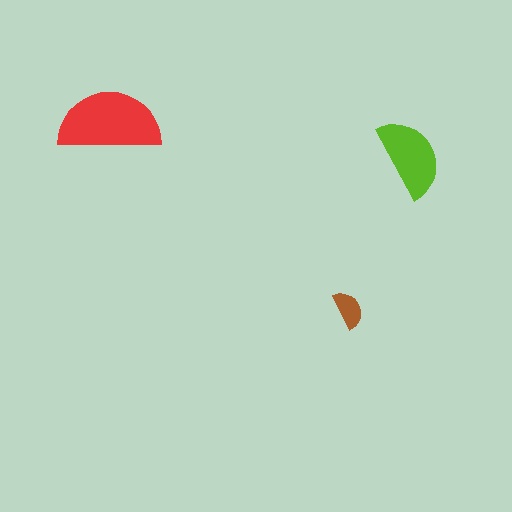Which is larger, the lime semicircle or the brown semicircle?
The lime one.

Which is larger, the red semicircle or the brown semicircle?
The red one.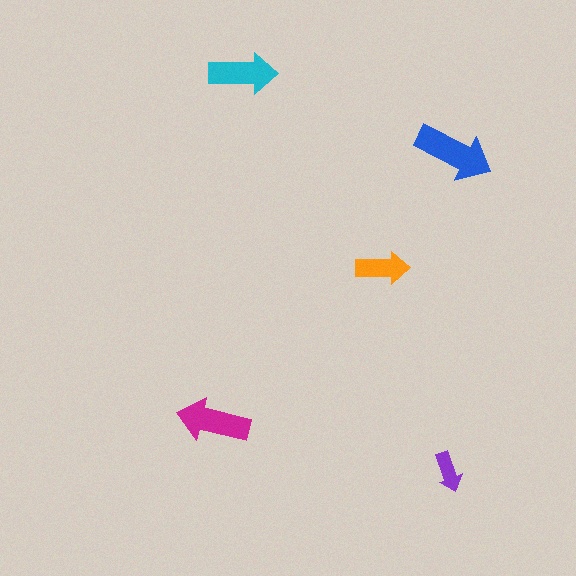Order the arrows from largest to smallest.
the blue one, the magenta one, the cyan one, the orange one, the purple one.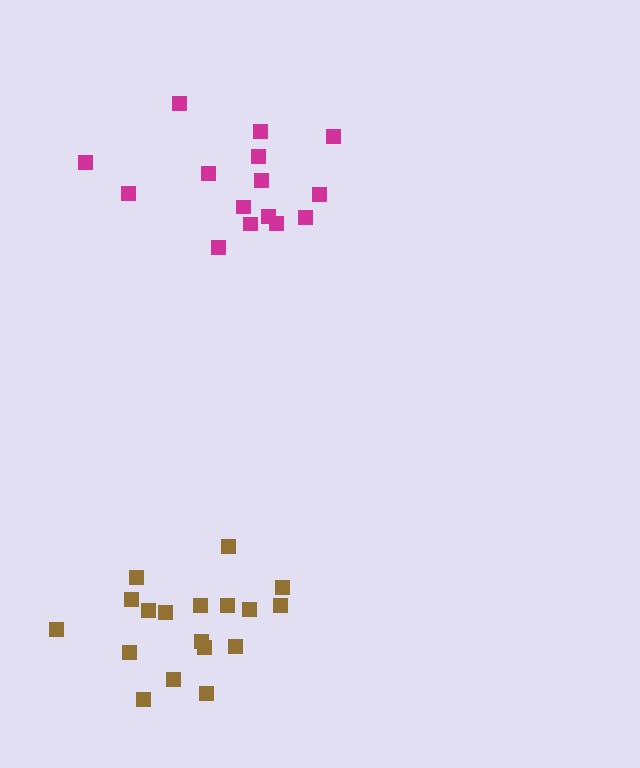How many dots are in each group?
Group 1: 15 dots, Group 2: 18 dots (33 total).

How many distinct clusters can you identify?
There are 2 distinct clusters.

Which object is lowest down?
The brown cluster is bottommost.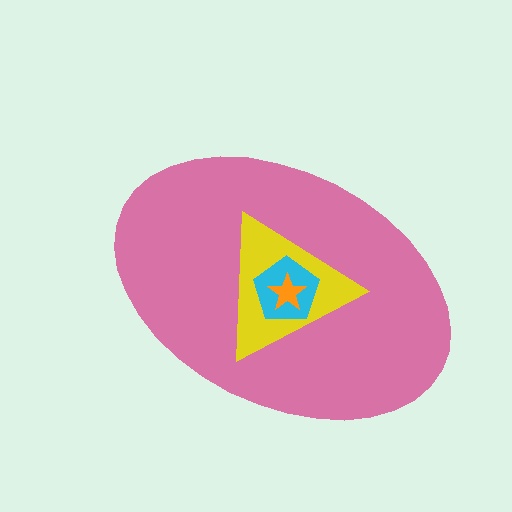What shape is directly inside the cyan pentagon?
The orange star.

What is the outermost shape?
The pink ellipse.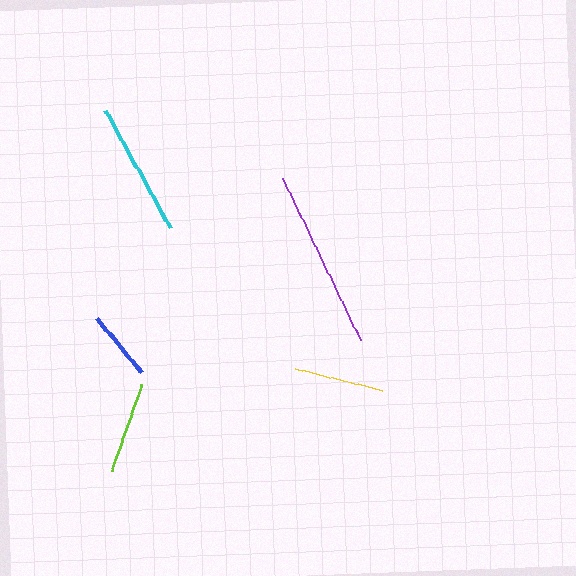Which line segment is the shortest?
The blue line is the shortest at approximately 70 pixels.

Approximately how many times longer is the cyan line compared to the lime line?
The cyan line is approximately 1.5 times the length of the lime line.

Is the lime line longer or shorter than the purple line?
The purple line is longer than the lime line.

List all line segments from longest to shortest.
From longest to shortest: purple, cyan, lime, yellow, blue.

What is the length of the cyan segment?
The cyan segment is approximately 135 pixels long.